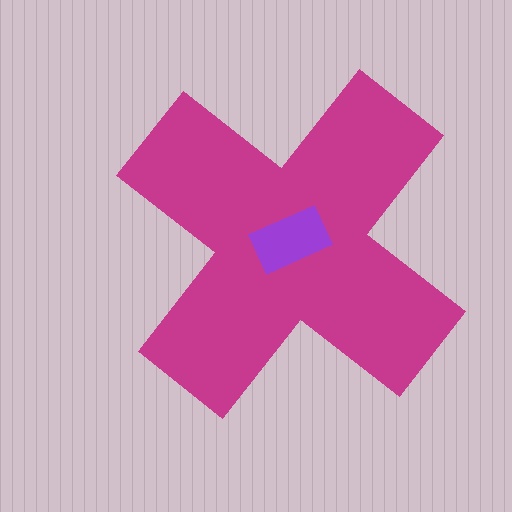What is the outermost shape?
The magenta cross.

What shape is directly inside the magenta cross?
The purple rectangle.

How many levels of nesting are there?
2.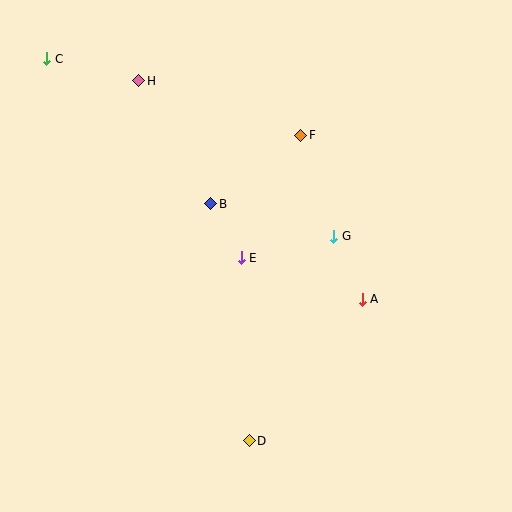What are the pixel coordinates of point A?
Point A is at (362, 299).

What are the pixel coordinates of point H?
Point H is at (139, 81).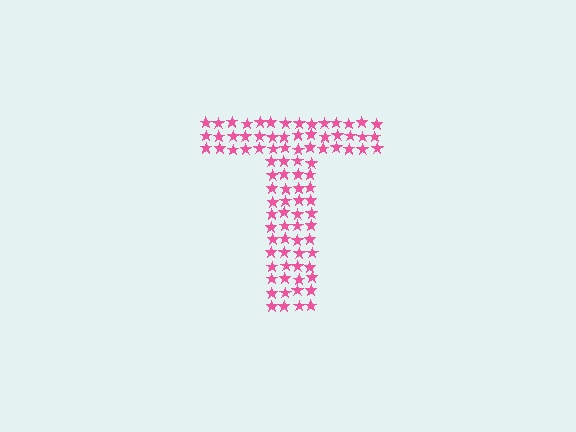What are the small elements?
The small elements are stars.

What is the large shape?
The large shape is the letter T.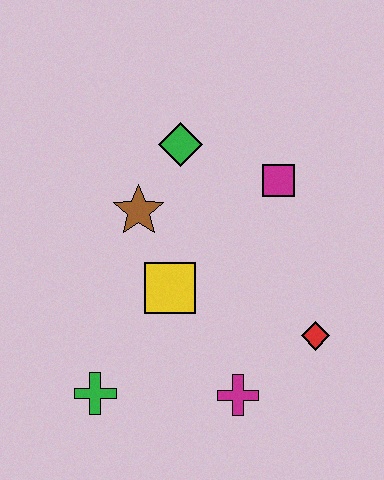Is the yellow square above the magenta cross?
Yes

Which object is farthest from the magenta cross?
The green diamond is farthest from the magenta cross.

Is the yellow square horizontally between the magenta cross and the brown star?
Yes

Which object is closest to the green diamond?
The brown star is closest to the green diamond.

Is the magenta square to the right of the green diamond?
Yes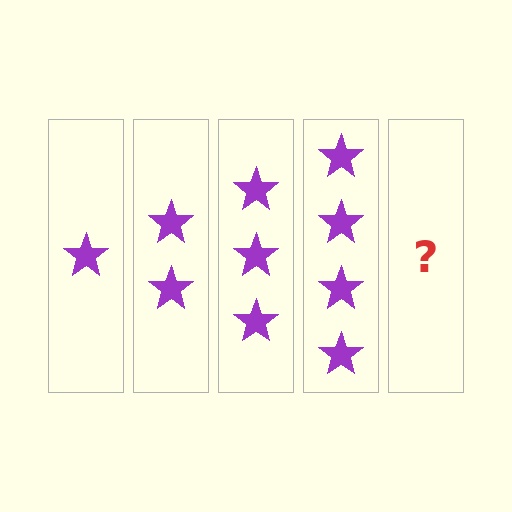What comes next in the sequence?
The next element should be 5 stars.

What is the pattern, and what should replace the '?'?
The pattern is that each step adds one more star. The '?' should be 5 stars.